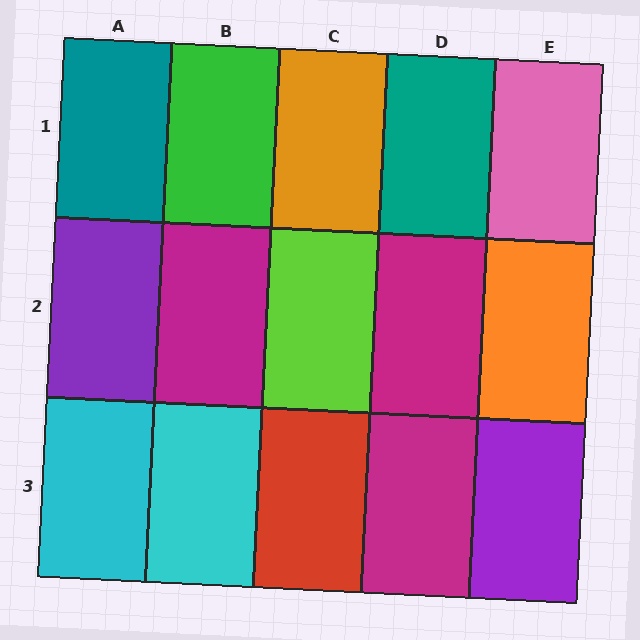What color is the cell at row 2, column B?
Magenta.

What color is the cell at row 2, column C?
Lime.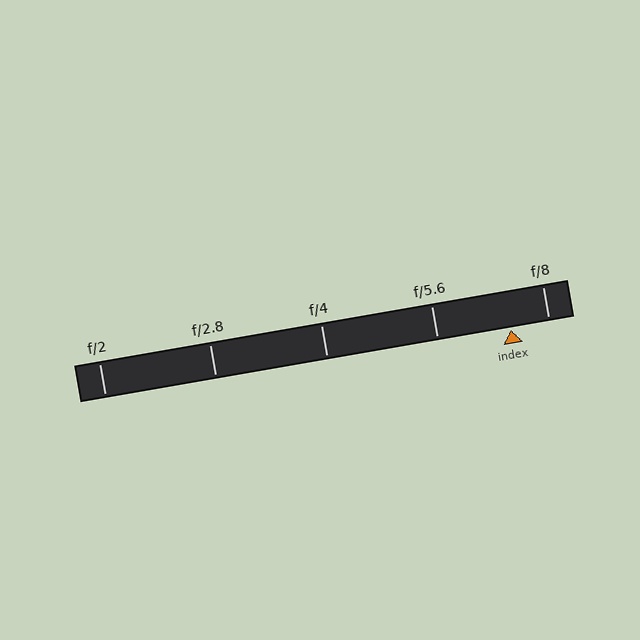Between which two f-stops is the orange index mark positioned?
The index mark is between f/5.6 and f/8.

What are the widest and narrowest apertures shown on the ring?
The widest aperture shown is f/2 and the narrowest is f/8.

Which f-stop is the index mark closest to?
The index mark is closest to f/8.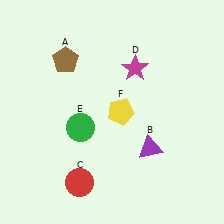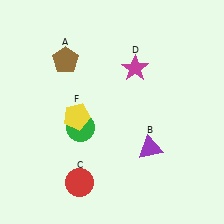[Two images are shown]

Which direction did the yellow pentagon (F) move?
The yellow pentagon (F) moved left.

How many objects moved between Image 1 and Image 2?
1 object moved between the two images.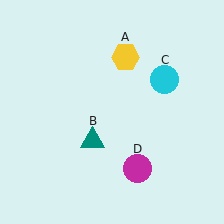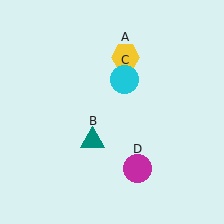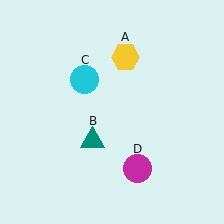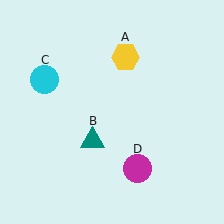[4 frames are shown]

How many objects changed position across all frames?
1 object changed position: cyan circle (object C).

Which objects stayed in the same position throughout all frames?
Yellow hexagon (object A) and teal triangle (object B) and magenta circle (object D) remained stationary.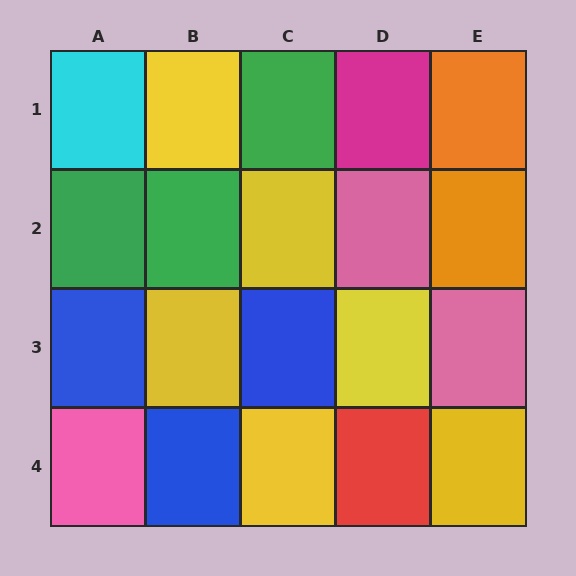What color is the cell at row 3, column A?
Blue.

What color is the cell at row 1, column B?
Yellow.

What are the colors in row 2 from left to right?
Green, green, yellow, pink, orange.